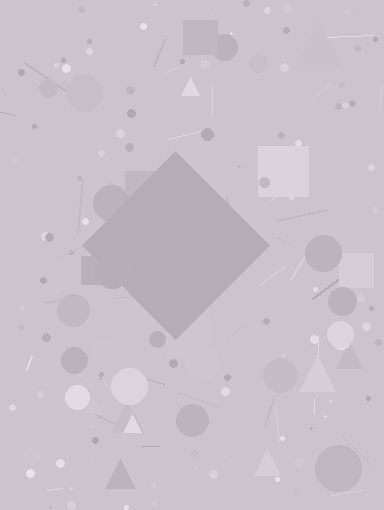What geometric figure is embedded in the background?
A diamond is embedded in the background.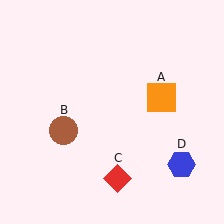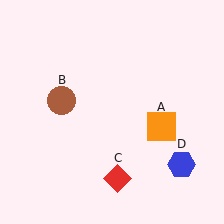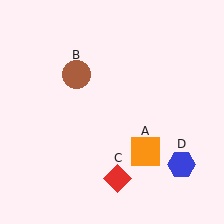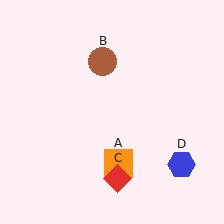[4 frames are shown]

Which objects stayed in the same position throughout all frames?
Red diamond (object C) and blue hexagon (object D) remained stationary.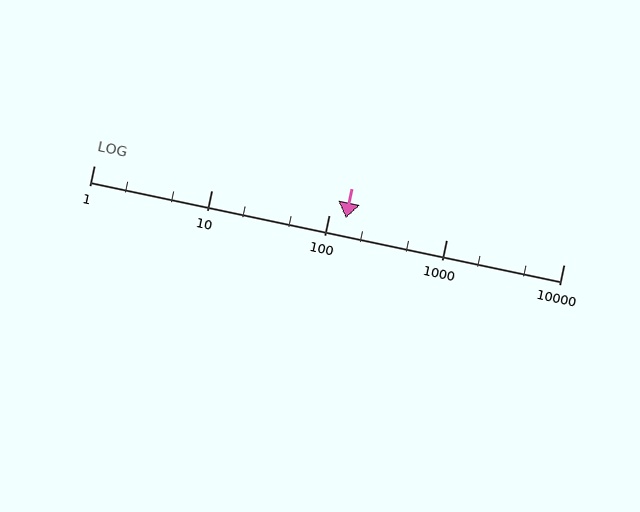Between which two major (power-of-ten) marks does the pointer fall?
The pointer is between 100 and 1000.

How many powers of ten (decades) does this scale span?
The scale spans 4 decades, from 1 to 10000.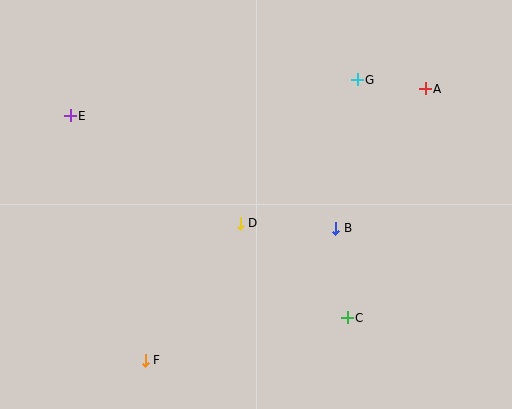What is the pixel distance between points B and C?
The distance between B and C is 90 pixels.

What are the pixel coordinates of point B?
Point B is at (336, 228).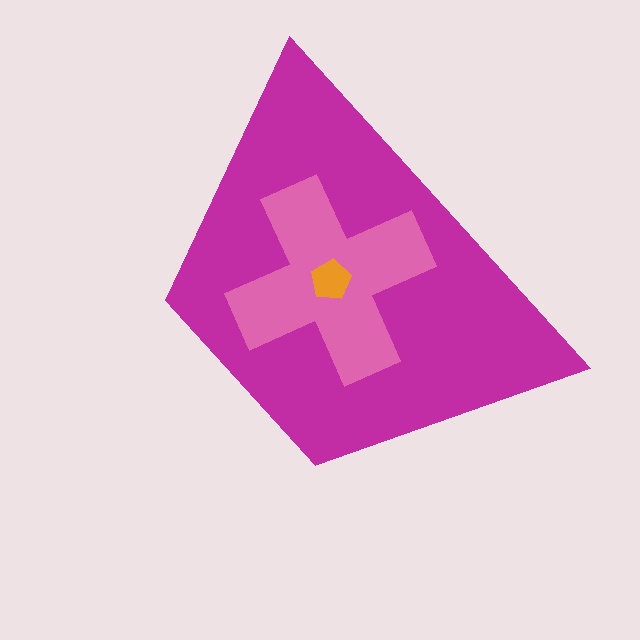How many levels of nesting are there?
3.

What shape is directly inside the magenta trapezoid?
The pink cross.